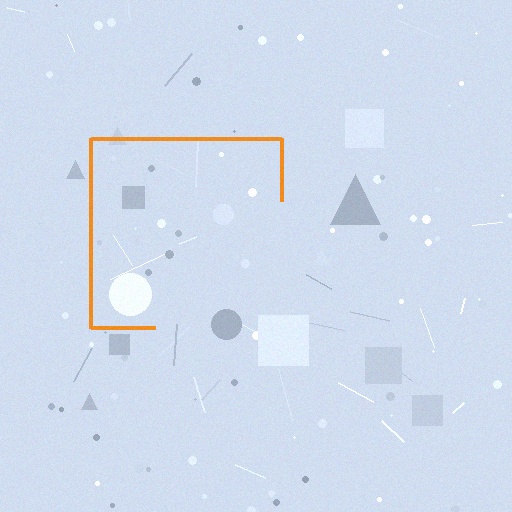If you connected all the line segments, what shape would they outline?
They would outline a square.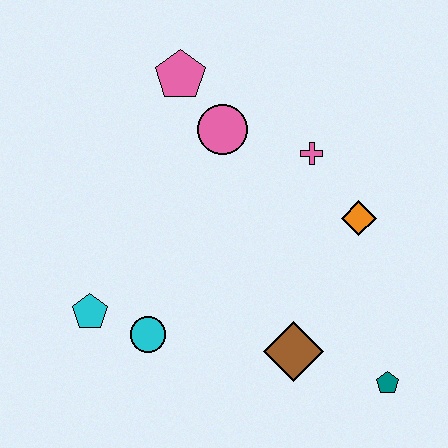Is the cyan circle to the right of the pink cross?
No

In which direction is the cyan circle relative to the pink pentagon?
The cyan circle is below the pink pentagon.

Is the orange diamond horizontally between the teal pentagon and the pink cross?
Yes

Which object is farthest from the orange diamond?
The cyan pentagon is farthest from the orange diamond.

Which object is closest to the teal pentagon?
The brown diamond is closest to the teal pentagon.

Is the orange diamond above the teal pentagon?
Yes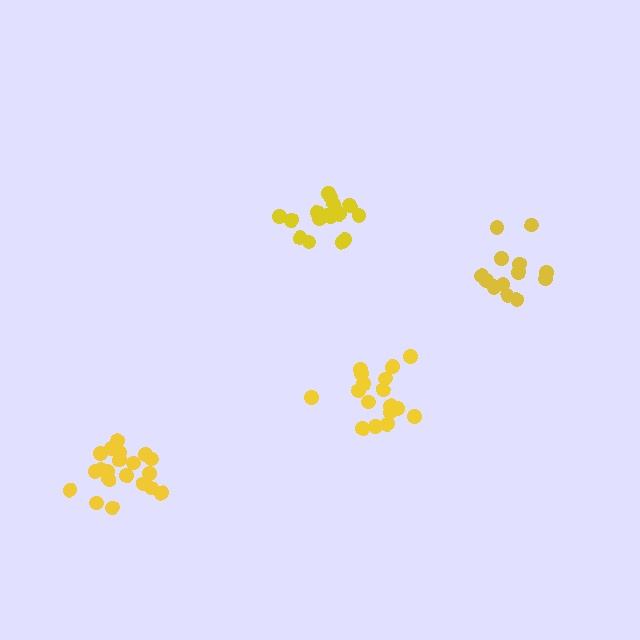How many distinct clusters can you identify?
There are 4 distinct clusters.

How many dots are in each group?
Group 1: 17 dots, Group 2: 14 dots, Group 3: 17 dots, Group 4: 20 dots (68 total).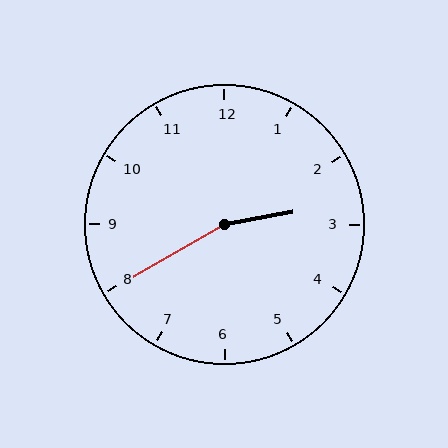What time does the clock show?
2:40.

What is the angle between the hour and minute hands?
Approximately 160 degrees.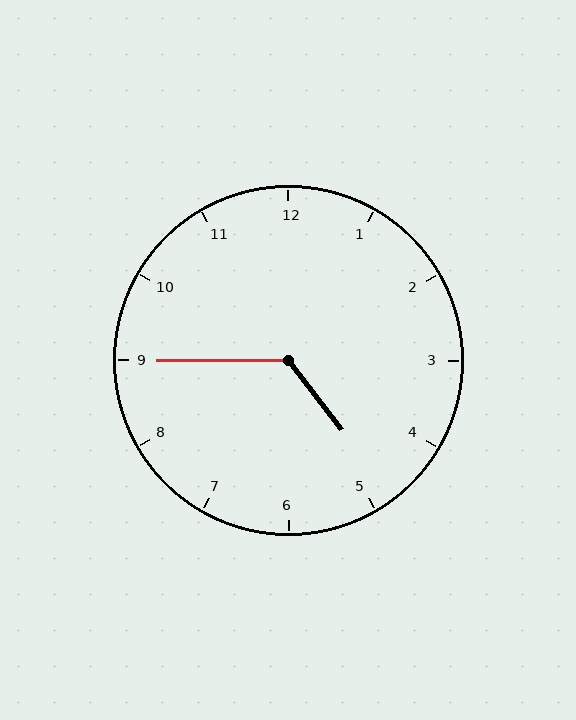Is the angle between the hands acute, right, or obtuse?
It is obtuse.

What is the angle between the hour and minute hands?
Approximately 128 degrees.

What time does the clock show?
4:45.